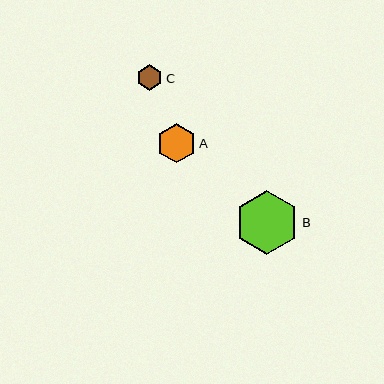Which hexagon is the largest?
Hexagon B is the largest with a size of approximately 64 pixels.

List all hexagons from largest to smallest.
From largest to smallest: B, A, C.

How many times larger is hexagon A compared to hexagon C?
Hexagon A is approximately 1.5 times the size of hexagon C.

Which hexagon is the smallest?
Hexagon C is the smallest with a size of approximately 26 pixels.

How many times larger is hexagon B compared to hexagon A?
Hexagon B is approximately 1.6 times the size of hexagon A.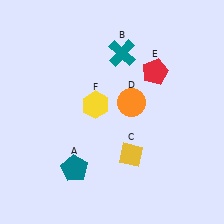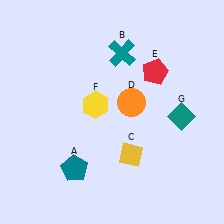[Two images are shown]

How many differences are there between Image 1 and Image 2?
There is 1 difference between the two images.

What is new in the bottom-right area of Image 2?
A teal diamond (G) was added in the bottom-right area of Image 2.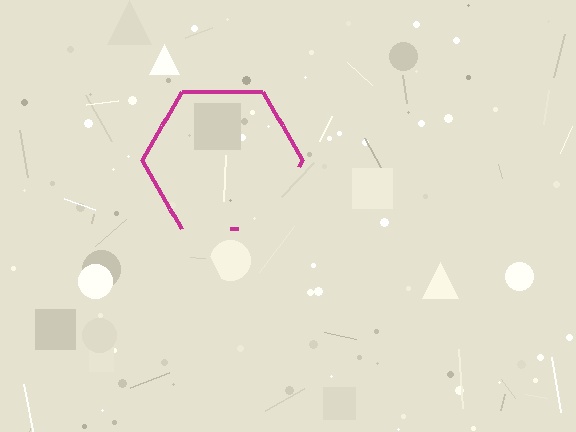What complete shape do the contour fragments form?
The contour fragments form a hexagon.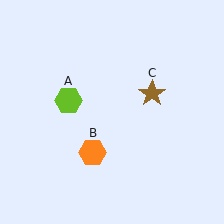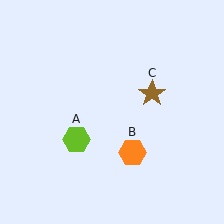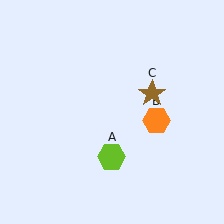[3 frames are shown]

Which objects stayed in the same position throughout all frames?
Brown star (object C) remained stationary.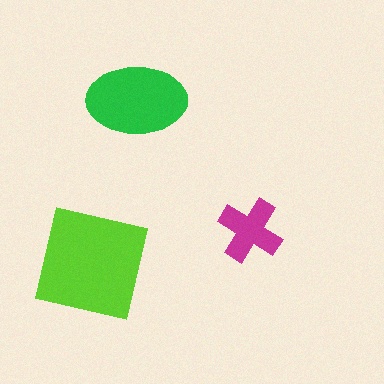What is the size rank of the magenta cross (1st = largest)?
3rd.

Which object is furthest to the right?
The magenta cross is rightmost.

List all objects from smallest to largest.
The magenta cross, the green ellipse, the lime square.